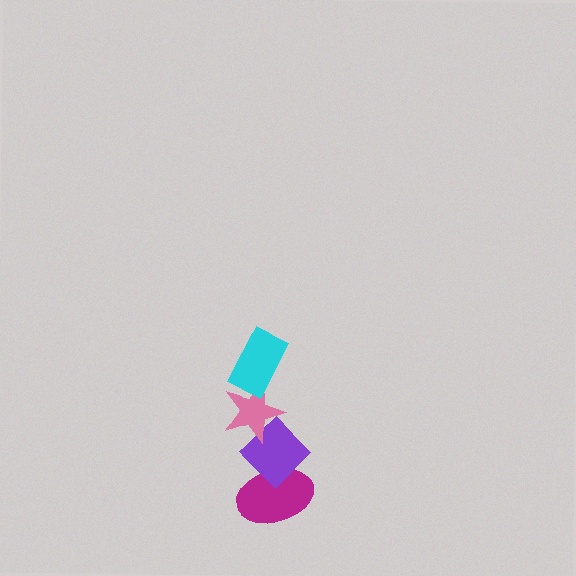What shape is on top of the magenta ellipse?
The purple diamond is on top of the magenta ellipse.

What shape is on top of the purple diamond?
The pink star is on top of the purple diamond.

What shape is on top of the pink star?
The cyan rectangle is on top of the pink star.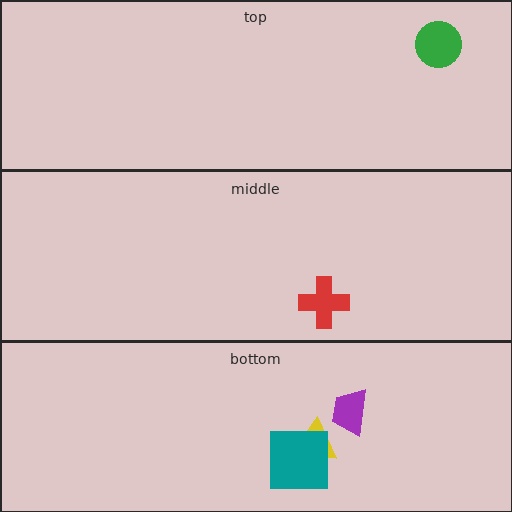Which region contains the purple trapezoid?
The bottom region.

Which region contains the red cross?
The middle region.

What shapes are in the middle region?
The red cross.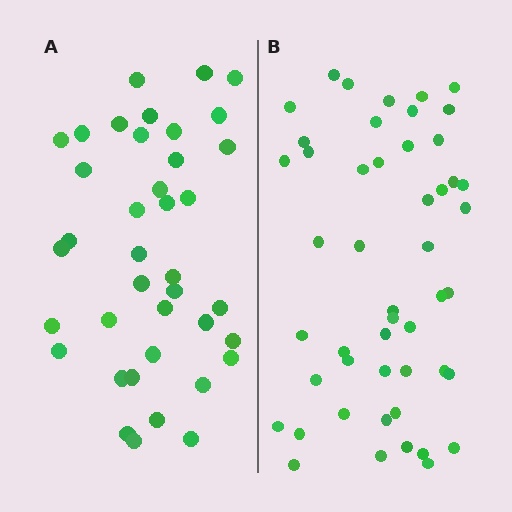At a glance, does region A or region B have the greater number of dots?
Region B (the right region) has more dots.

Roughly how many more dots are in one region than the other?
Region B has roughly 10 or so more dots than region A.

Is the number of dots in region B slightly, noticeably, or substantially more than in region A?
Region B has noticeably more, but not dramatically so. The ratio is roughly 1.3 to 1.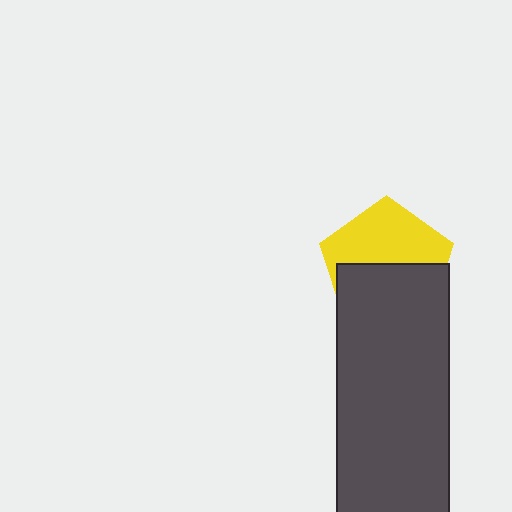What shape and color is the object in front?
The object in front is a dark gray rectangle.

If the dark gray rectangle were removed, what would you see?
You would see the complete yellow pentagon.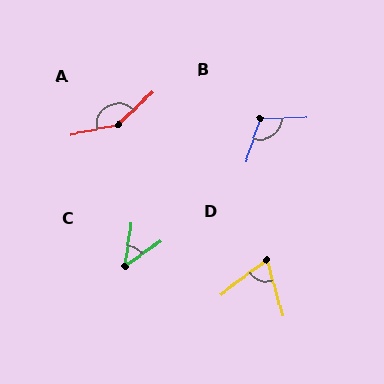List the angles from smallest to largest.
C (46°), D (69°), B (108°), A (148°).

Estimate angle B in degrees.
Approximately 108 degrees.